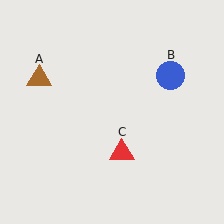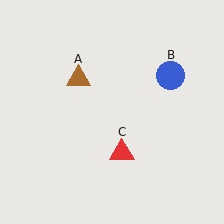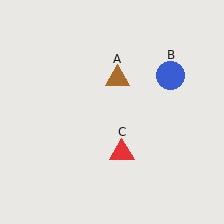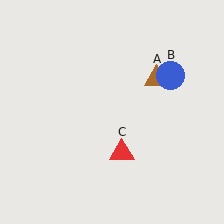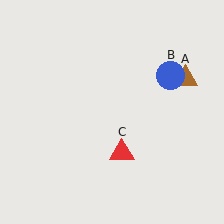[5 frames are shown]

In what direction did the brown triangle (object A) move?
The brown triangle (object A) moved right.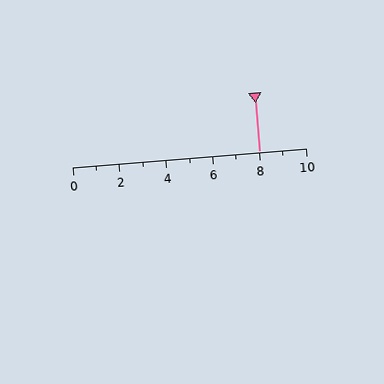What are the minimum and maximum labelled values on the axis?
The axis runs from 0 to 10.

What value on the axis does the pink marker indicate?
The marker indicates approximately 8.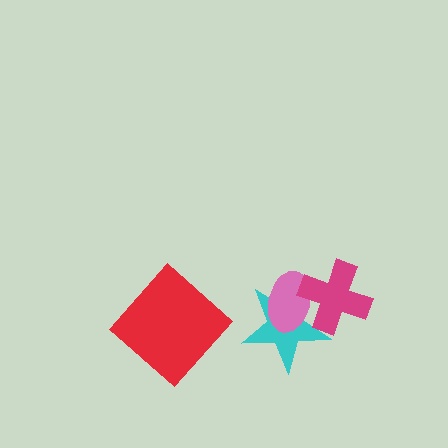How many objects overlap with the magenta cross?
2 objects overlap with the magenta cross.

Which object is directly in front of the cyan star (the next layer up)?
The pink ellipse is directly in front of the cyan star.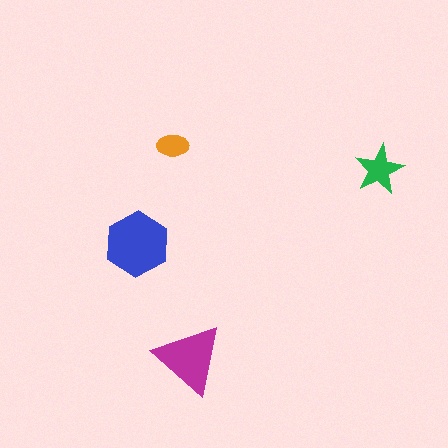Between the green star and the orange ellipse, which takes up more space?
The green star.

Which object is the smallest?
The orange ellipse.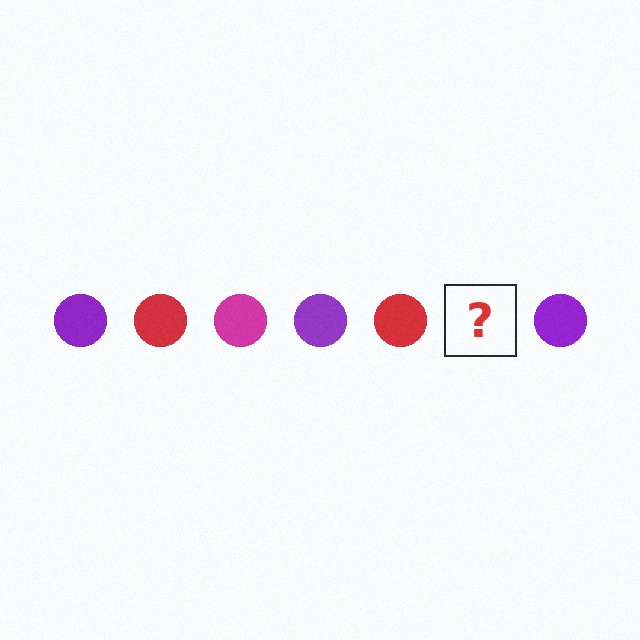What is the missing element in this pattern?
The missing element is a magenta circle.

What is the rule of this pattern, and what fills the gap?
The rule is that the pattern cycles through purple, red, magenta circles. The gap should be filled with a magenta circle.